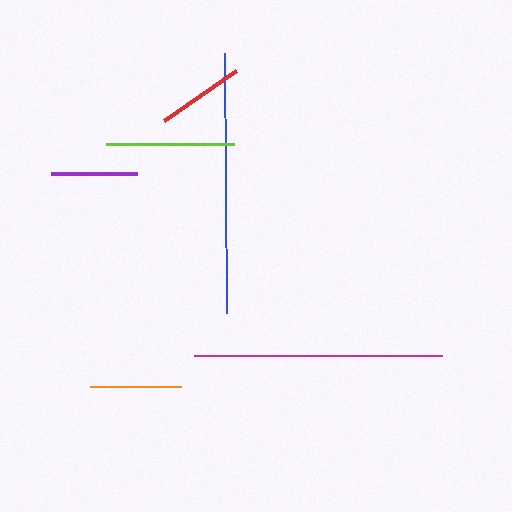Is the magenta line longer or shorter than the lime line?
The magenta line is longer than the lime line.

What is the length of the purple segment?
The purple segment is approximately 86 pixels long.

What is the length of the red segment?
The red segment is approximately 87 pixels long.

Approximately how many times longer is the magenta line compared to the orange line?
The magenta line is approximately 2.7 times the length of the orange line.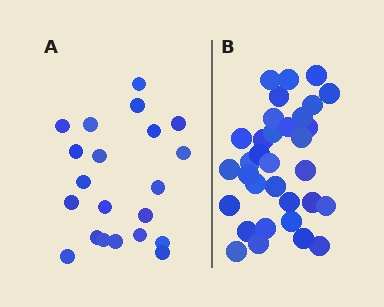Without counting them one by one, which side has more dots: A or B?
Region B (the right region) has more dots.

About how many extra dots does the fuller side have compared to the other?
Region B has roughly 12 or so more dots than region A.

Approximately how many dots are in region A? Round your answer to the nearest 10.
About 20 dots. (The exact count is 21, which rounds to 20.)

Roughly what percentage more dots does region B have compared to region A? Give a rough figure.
About 55% more.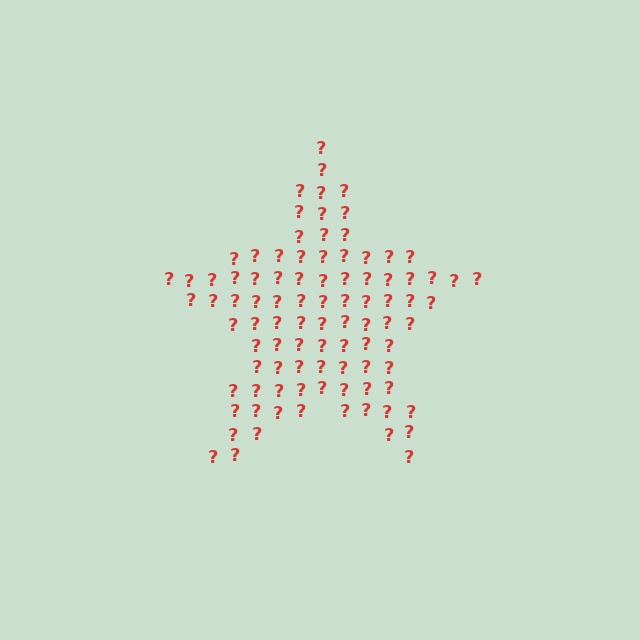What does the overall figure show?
The overall figure shows a star.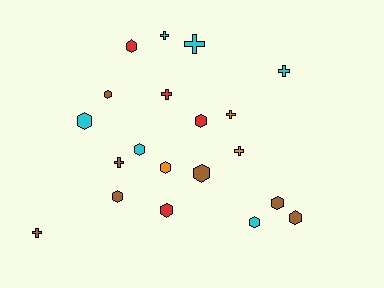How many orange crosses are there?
There are 2 orange crosses.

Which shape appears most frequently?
Hexagon, with 12 objects.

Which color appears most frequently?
Brown, with 7 objects.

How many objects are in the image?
There are 20 objects.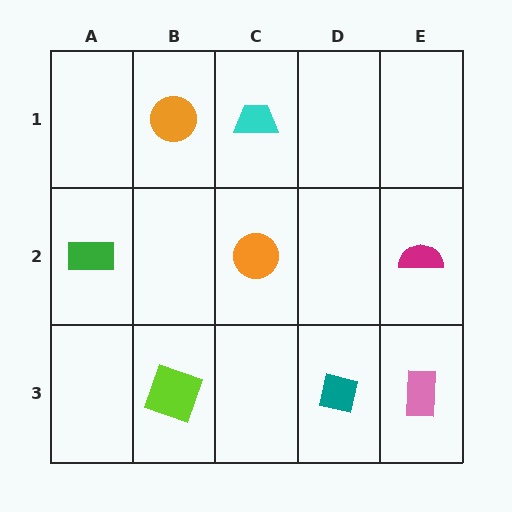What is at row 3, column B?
A lime square.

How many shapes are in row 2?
3 shapes.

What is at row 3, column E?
A pink rectangle.